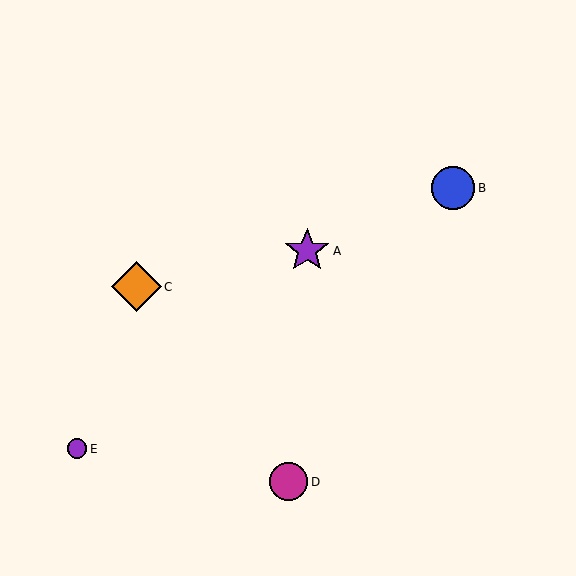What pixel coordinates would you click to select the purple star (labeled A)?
Click at (307, 251) to select the purple star A.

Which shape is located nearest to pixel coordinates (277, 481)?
The magenta circle (labeled D) at (288, 482) is nearest to that location.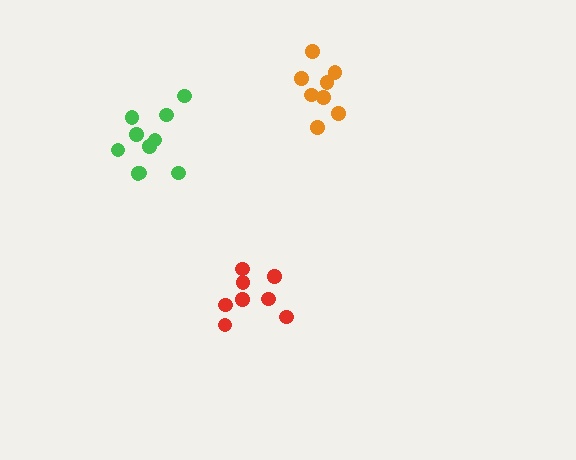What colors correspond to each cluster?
The clusters are colored: green, orange, red.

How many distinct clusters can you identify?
There are 3 distinct clusters.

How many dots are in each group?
Group 1: 10 dots, Group 2: 8 dots, Group 3: 8 dots (26 total).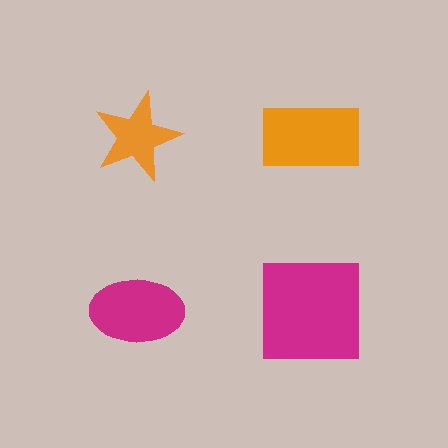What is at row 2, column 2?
A magenta square.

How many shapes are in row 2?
2 shapes.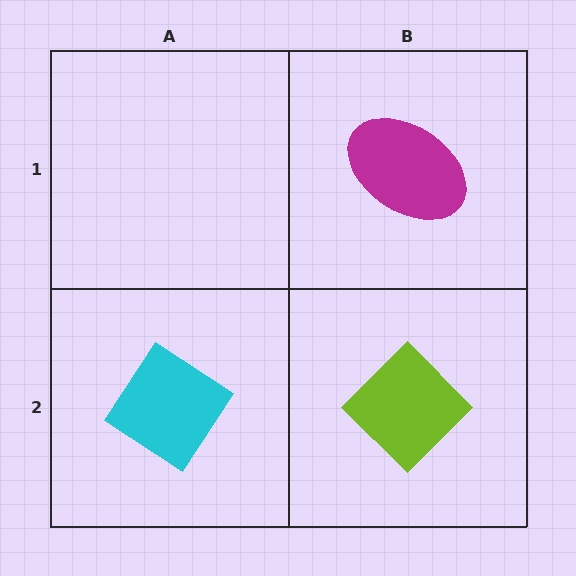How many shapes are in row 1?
1 shape.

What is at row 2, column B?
A lime diamond.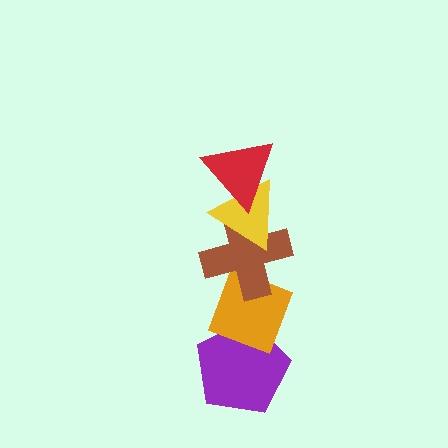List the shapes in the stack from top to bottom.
From top to bottom: the red triangle, the yellow triangle, the brown cross, the orange diamond, the purple pentagon.